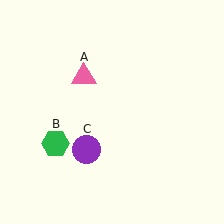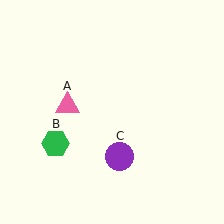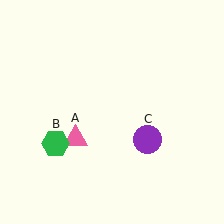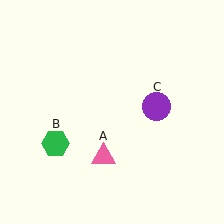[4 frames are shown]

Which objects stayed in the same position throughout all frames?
Green hexagon (object B) remained stationary.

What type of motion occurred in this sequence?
The pink triangle (object A), purple circle (object C) rotated counterclockwise around the center of the scene.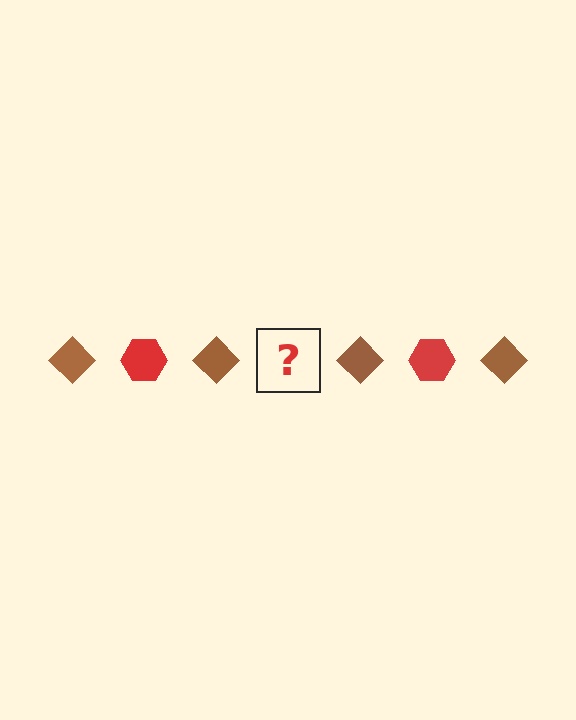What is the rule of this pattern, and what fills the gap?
The rule is that the pattern alternates between brown diamond and red hexagon. The gap should be filled with a red hexagon.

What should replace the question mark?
The question mark should be replaced with a red hexagon.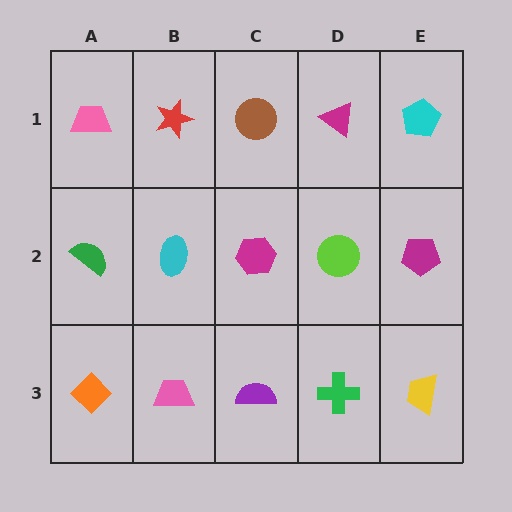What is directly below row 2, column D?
A green cross.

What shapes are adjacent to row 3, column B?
A cyan ellipse (row 2, column B), an orange diamond (row 3, column A), a purple semicircle (row 3, column C).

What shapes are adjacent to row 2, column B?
A red star (row 1, column B), a pink trapezoid (row 3, column B), a green semicircle (row 2, column A), a magenta hexagon (row 2, column C).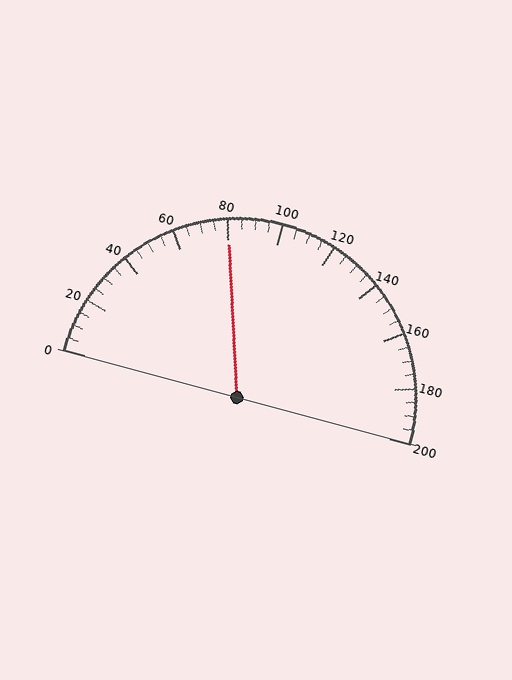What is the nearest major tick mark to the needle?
The nearest major tick mark is 80.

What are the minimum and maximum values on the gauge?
The gauge ranges from 0 to 200.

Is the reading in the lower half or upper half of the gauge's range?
The reading is in the lower half of the range (0 to 200).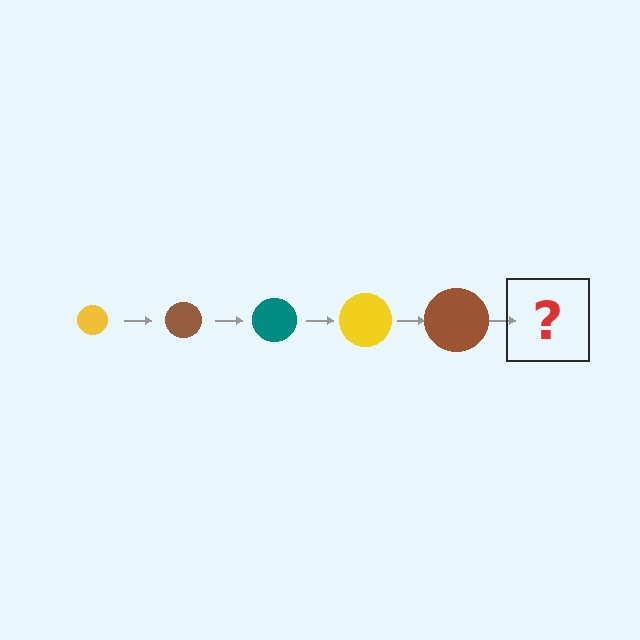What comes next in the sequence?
The next element should be a teal circle, larger than the previous one.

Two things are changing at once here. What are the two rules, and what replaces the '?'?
The two rules are that the circle grows larger each step and the color cycles through yellow, brown, and teal. The '?' should be a teal circle, larger than the previous one.